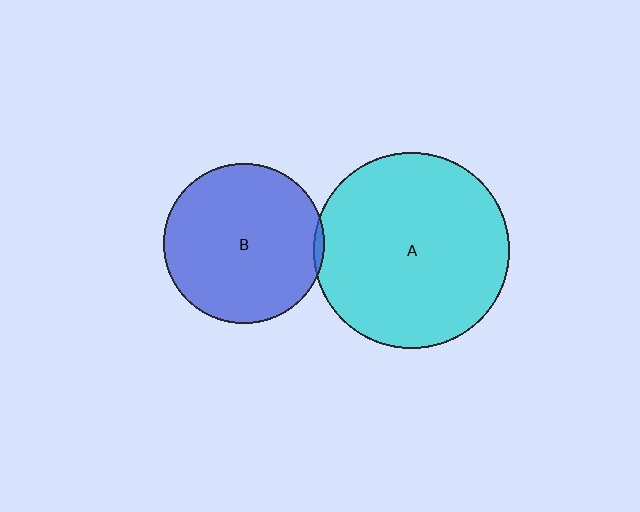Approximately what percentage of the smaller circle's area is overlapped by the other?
Approximately 5%.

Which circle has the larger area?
Circle A (cyan).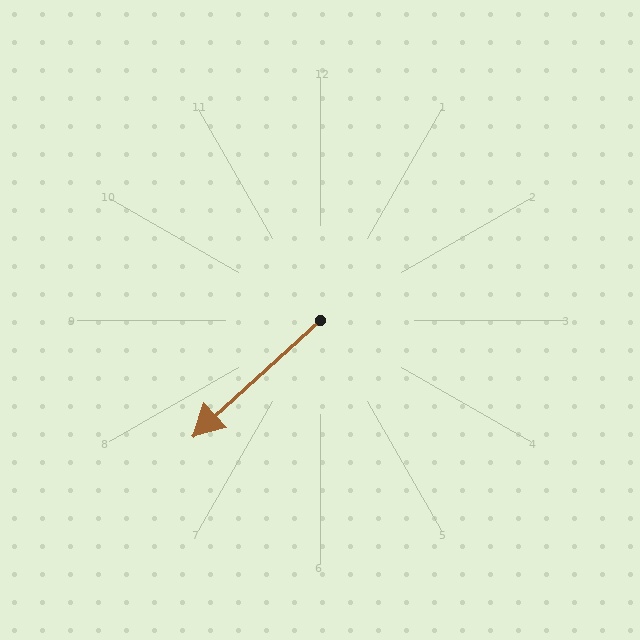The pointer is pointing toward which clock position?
Roughly 8 o'clock.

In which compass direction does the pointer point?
Southwest.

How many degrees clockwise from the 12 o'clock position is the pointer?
Approximately 228 degrees.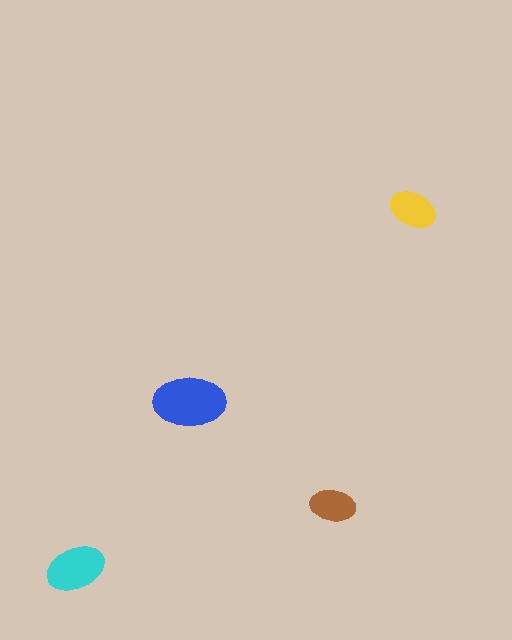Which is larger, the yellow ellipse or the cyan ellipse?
The cyan one.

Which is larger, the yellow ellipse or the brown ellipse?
The yellow one.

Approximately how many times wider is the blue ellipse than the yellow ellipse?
About 1.5 times wider.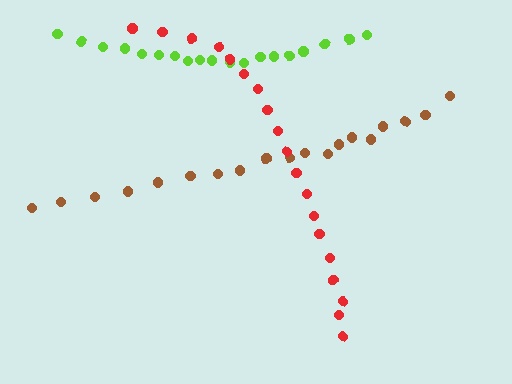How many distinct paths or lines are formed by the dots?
There are 3 distinct paths.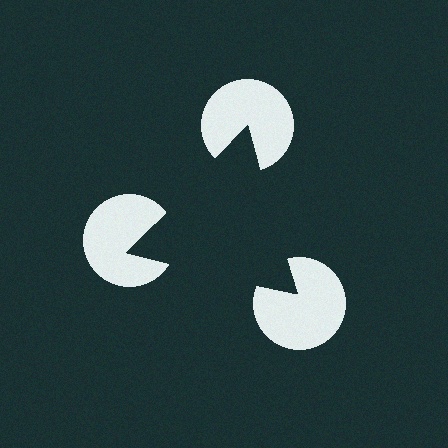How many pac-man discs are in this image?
There are 3 — one at each vertex of the illusory triangle.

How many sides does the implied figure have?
3 sides.